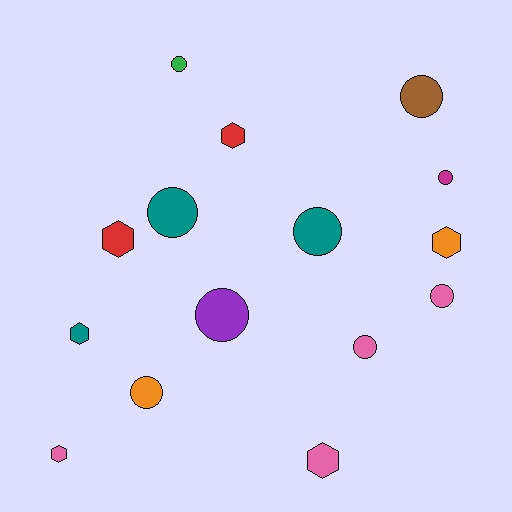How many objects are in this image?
There are 15 objects.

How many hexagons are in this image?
There are 6 hexagons.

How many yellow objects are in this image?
There are no yellow objects.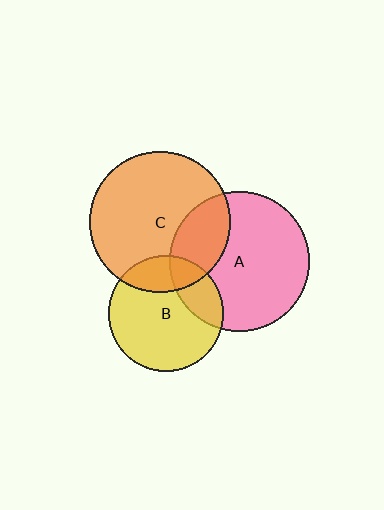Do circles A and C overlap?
Yes.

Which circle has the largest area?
Circle C (orange).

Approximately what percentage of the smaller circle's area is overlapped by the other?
Approximately 25%.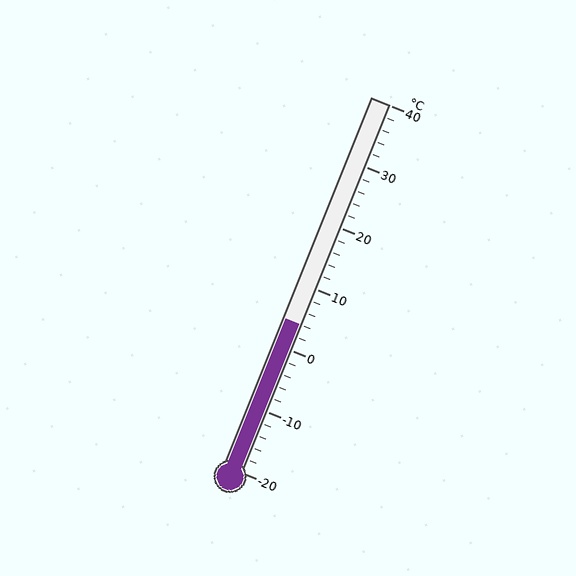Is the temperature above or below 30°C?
The temperature is below 30°C.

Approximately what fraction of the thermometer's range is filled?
The thermometer is filled to approximately 40% of its range.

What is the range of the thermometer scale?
The thermometer scale ranges from -20°C to 40°C.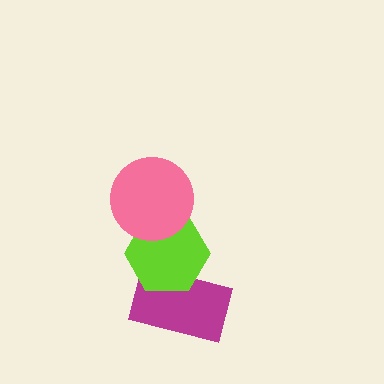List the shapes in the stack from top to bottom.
From top to bottom: the pink circle, the lime hexagon, the magenta rectangle.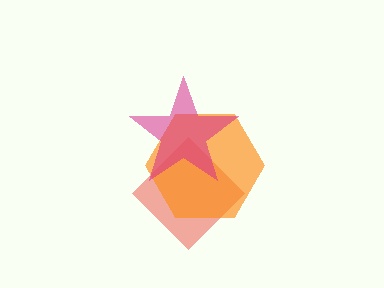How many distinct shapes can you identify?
There are 3 distinct shapes: a red diamond, an orange hexagon, a magenta star.